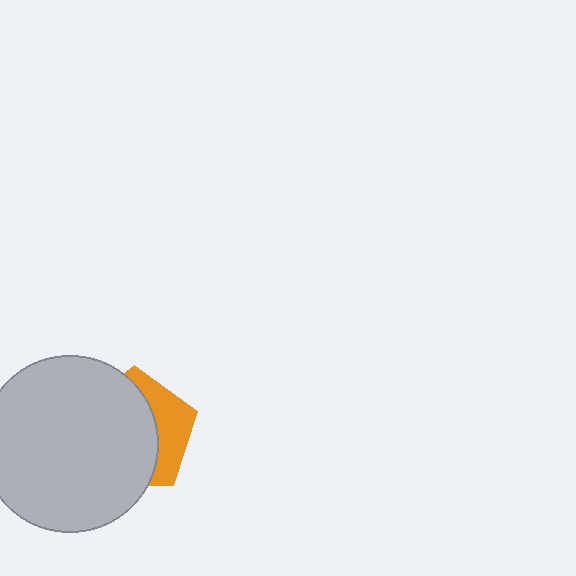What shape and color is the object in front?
The object in front is a light gray circle.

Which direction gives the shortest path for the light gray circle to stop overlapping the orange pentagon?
Moving left gives the shortest separation.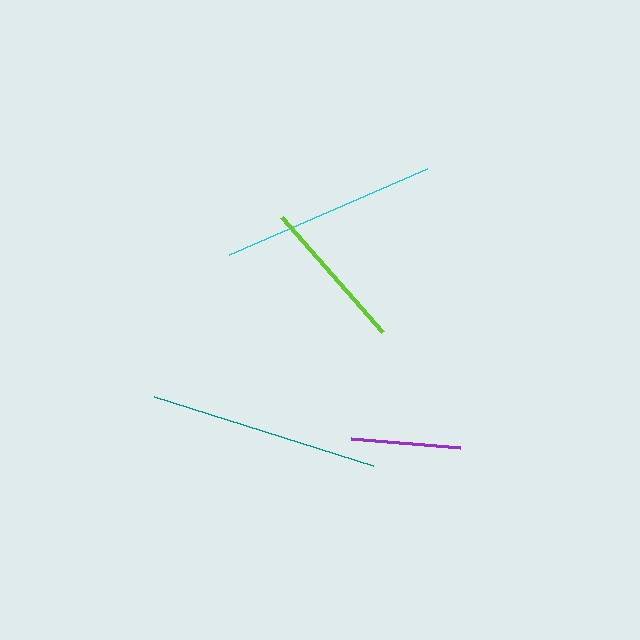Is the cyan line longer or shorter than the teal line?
The teal line is longer than the cyan line.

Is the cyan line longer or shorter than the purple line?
The cyan line is longer than the purple line.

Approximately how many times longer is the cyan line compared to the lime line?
The cyan line is approximately 1.4 times the length of the lime line.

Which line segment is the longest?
The teal line is the longest at approximately 229 pixels.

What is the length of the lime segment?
The lime segment is approximately 152 pixels long.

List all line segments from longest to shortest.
From longest to shortest: teal, cyan, lime, purple.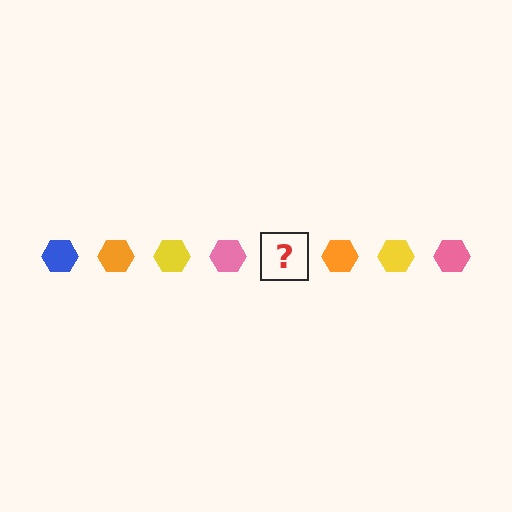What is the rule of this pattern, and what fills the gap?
The rule is that the pattern cycles through blue, orange, yellow, pink hexagons. The gap should be filled with a blue hexagon.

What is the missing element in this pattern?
The missing element is a blue hexagon.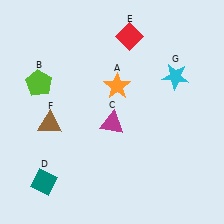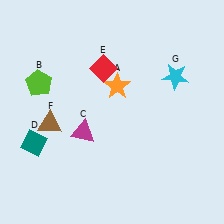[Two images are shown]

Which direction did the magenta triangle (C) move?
The magenta triangle (C) moved left.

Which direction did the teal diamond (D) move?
The teal diamond (D) moved up.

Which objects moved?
The objects that moved are: the magenta triangle (C), the teal diamond (D), the red diamond (E).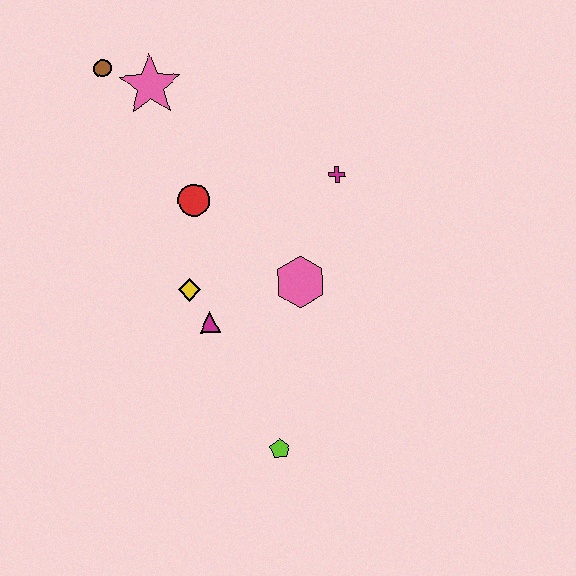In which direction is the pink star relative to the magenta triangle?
The pink star is above the magenta triangle.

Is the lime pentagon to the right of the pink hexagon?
No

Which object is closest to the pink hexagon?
The magenta triangle is closest to the pink hexagon.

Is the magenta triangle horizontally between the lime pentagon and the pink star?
Yes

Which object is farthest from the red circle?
The lime pentagon is farthest from the red circle.